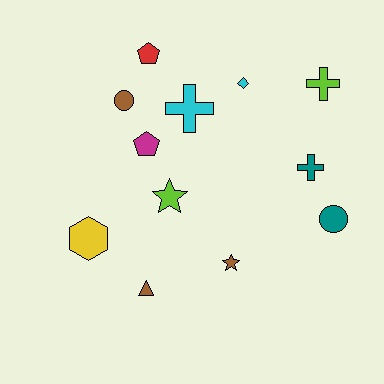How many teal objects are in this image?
There are 2 teal objects.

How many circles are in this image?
There are 2 circles.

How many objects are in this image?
There are 12 objects.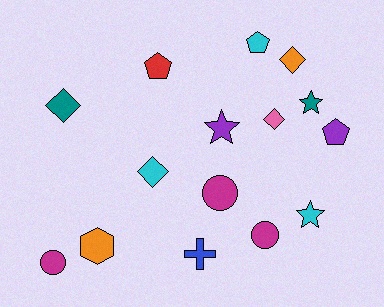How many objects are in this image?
There are 15 objects.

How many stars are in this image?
There are 3 stars.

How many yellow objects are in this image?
There are no yellow objects.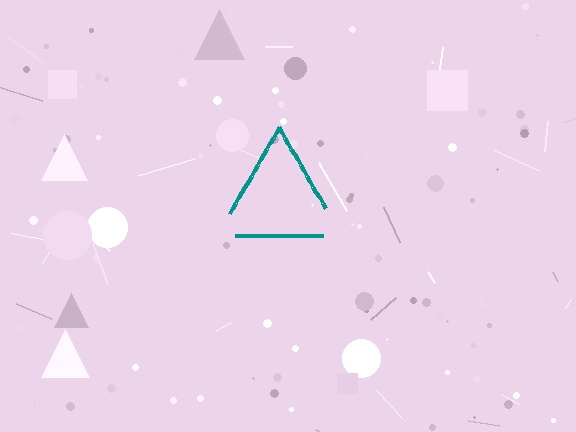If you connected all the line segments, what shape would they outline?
They would outline a triangle.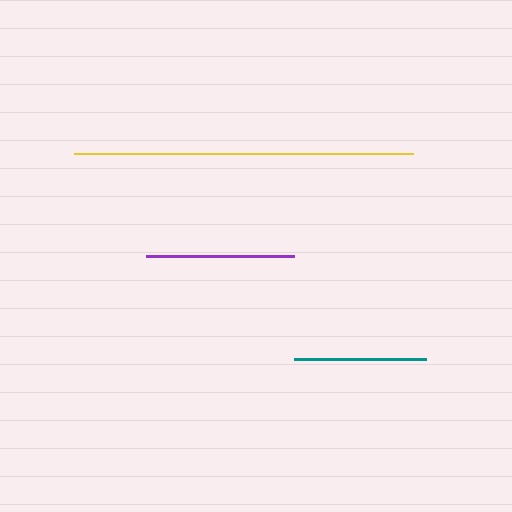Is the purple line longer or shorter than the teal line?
The purple line is longer than the teal line.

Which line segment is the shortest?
The teal line is the shortest at approximately 133 pixels.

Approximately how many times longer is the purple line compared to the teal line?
The purple line is approximately 1.1 times the length of the teal line.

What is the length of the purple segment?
The purple segment is approximately 149 pixels long.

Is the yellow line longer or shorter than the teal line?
The yellow line is longer than the teal line.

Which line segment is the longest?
The yellow line is the longest at approximately 339 pixels.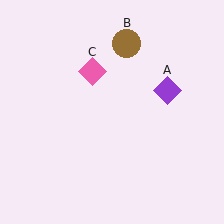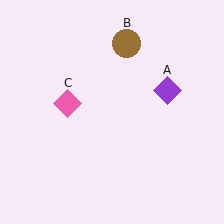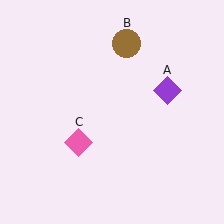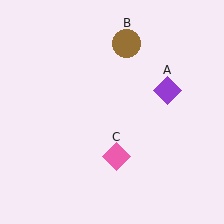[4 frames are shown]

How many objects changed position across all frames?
1 object changed position: pink diamond (object C).